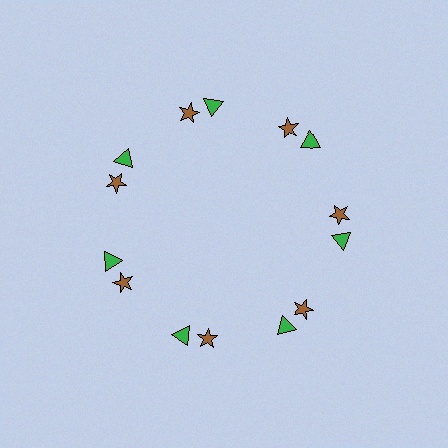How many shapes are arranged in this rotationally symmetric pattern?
There are 14 shapes, arranged in 7 groups of 2.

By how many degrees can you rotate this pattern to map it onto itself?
The pattern maps onto itself every 51 degrees of rotation.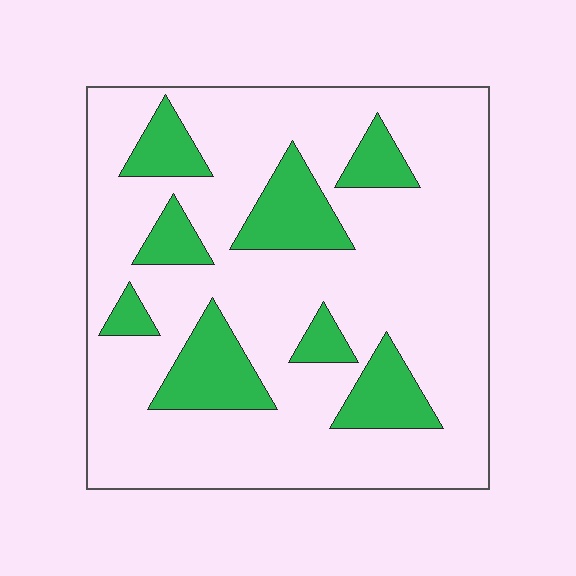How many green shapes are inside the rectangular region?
8.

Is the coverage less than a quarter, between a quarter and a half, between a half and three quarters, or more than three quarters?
Less than a quarter.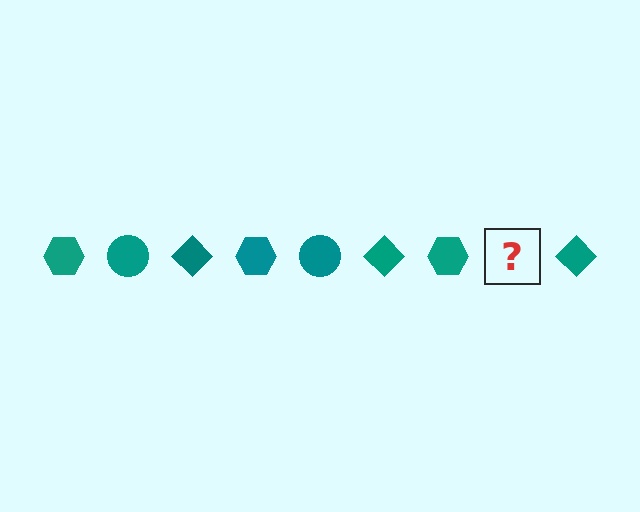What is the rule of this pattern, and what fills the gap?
The rule is that the pattern cycles through hexagon, circle, diamond shapes in teal. The gap should be filled with a teal circle.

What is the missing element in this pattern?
The missing element is a teal circle.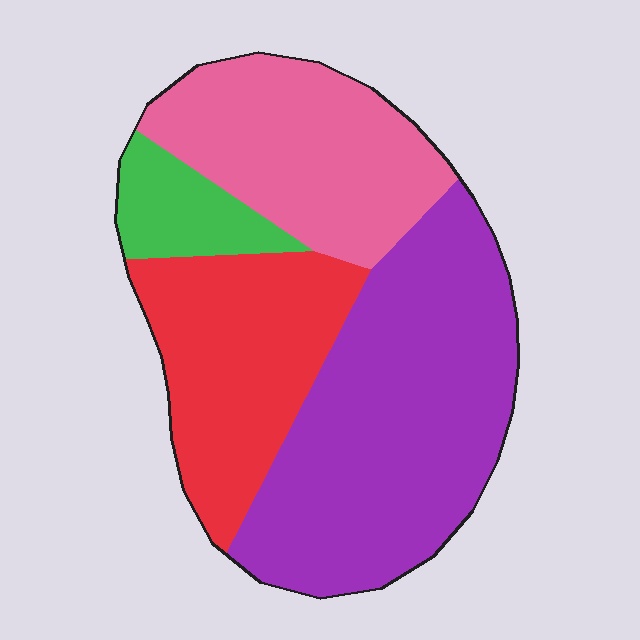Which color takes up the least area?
Green, at roughly 10%.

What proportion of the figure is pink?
Pink takes up between a sixth and a third of the figure.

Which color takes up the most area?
Purple, at roughly 45%.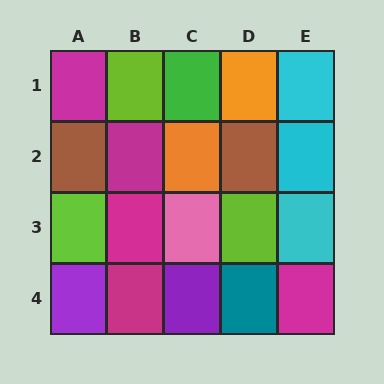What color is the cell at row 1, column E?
Cyan.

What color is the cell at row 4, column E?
Magenta.